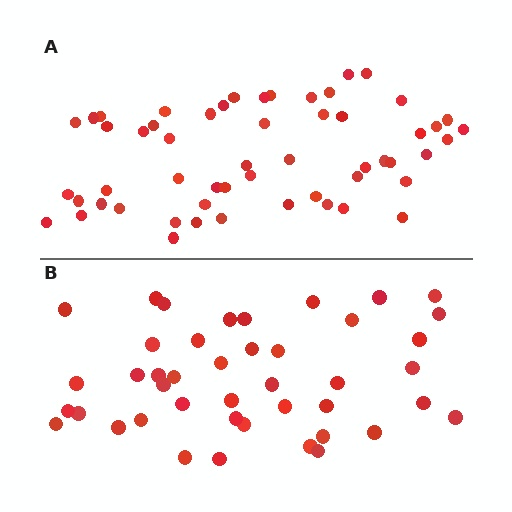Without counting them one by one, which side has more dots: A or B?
Region A (the top region) has more dots.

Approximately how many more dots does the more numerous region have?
Region A has roughly 12 or so more dots than region B.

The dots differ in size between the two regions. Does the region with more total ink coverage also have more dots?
No. Region B has more total ink coverage because its dots are larger, but region A actually contains more individual dots. Total area can be misleading — the number of items is what matters here.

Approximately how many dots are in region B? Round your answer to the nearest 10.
About 40 dots. (The exact count is 43, which rounds to 40.)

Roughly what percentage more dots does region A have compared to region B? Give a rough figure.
About 30% more.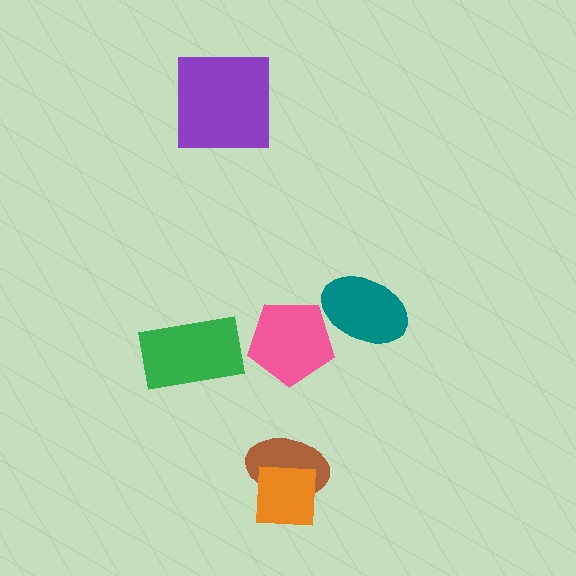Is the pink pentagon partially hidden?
No, no other shape covers it.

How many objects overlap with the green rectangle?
0 objects overlap with the green rectangle.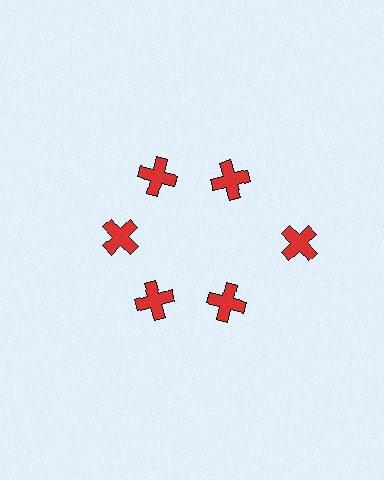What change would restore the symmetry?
The symmetry would be restored by moving it inward, back onto the ring so that all 6 crosses sit at equal angles and equal distance from the center.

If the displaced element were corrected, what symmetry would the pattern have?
It would have 6-fold rotational symmetry — the pattern would map onto itself every 60 degrees.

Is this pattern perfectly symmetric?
No. The 6 red crosses are arranged in a ring, but one element near the 3 o'clock position is pushed outward from the center, breaking the 6-fold rotational symmetry.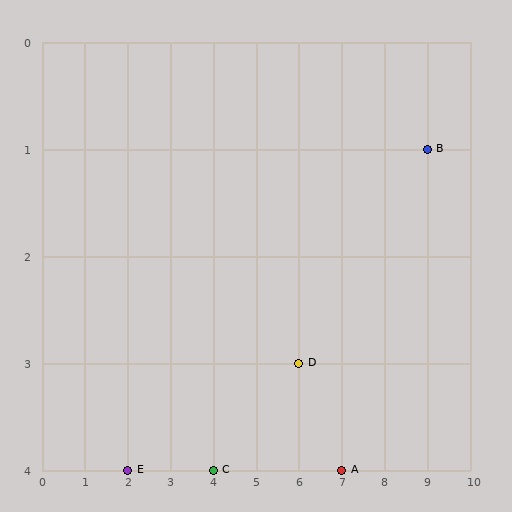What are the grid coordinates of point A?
Point A is at grid coordinates (7, 4).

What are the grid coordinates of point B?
Point B is at grid coordinates (9, 1).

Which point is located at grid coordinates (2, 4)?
Point E is at (2, 4).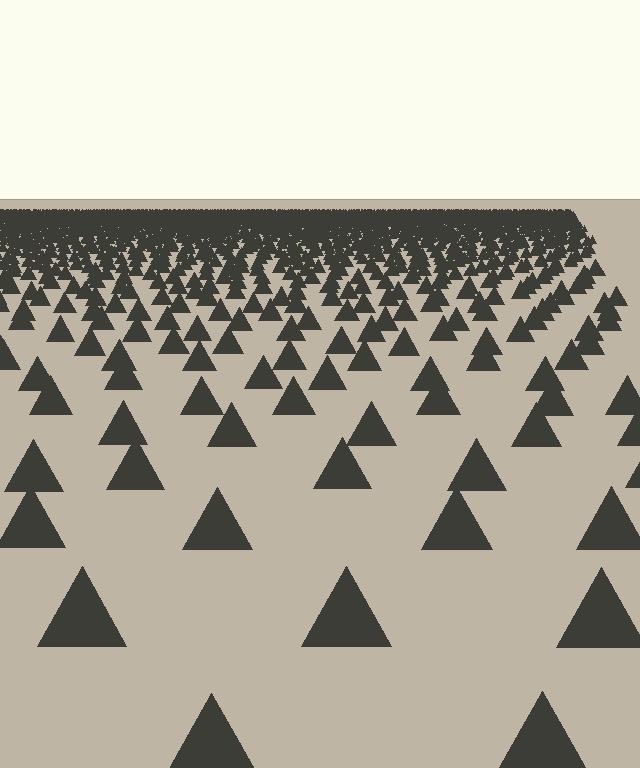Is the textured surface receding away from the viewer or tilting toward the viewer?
The surface is receding away from the viewer. Texture elements get smaller and denser toward the top.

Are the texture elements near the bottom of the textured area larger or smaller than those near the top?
Larger. Near the bottom, elements are closer to the viewer and appear at a bigger on-screen size.